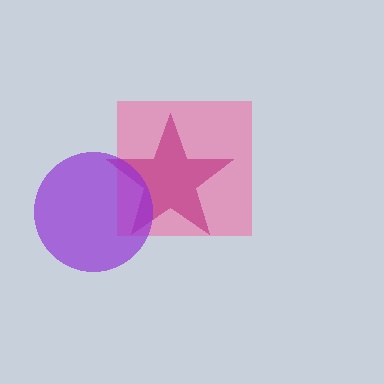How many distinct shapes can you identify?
There are 3 distinct shapes: a pink square, a magenta star, a purple circle.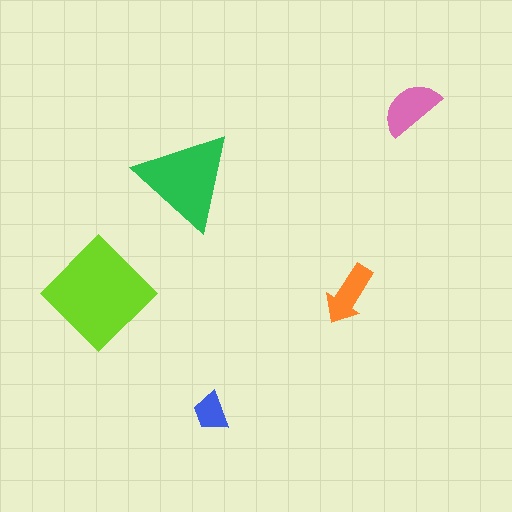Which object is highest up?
The pink semicircle is topmost.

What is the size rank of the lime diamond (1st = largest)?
1st.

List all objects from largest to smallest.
The lime diamond, the green triangle, the pink semicircle, the orange arrow, the blue trapezoid.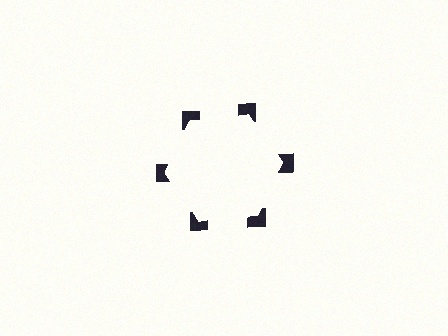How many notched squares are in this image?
There are 6 — one at each vertex of the illusory hexagon.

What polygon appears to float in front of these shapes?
An illusory hexagon — its edges are inferred from the aligned wedge cuts in the notched squares, not physically drawn.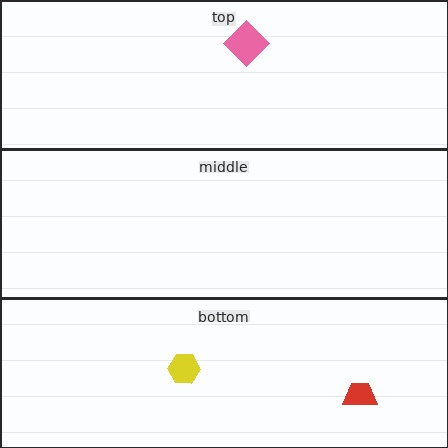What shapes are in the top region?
The pink diamond.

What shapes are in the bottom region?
The red trapezoid, the yellow hexagon.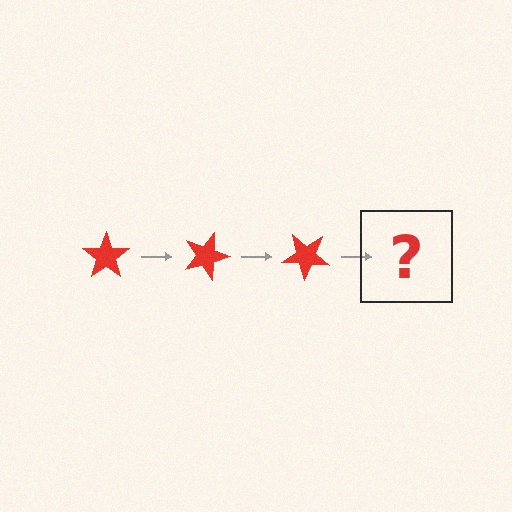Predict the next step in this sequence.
The next step is a red star rotated 60 degrees.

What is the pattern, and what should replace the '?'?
The pattern is that the star rotates 20 degrees each step. The '?' should be a red star rotated 60 degrees.